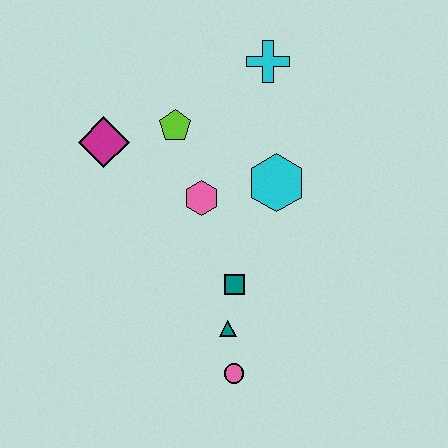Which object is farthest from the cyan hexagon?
The pink circle is farthest from the cyan hexagon.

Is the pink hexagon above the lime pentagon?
No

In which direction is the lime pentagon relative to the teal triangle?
The lime pentagon is above the teal triangle.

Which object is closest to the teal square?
The teal triangle is closest to the teal square.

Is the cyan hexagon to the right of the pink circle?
Yes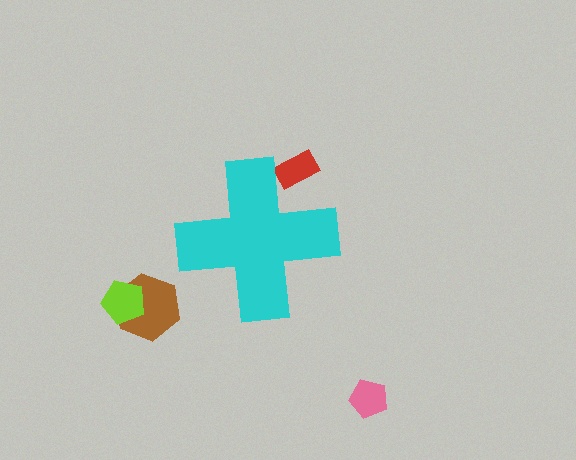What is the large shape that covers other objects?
A cyan cross.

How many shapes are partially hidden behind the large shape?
1 shape is partially hidden.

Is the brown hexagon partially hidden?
No, the brown hexagon is fully visible.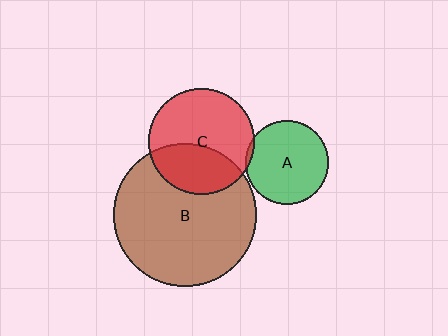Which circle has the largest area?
Circle B (brown).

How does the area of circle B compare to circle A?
Approximately 2.9 times.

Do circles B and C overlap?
Yes.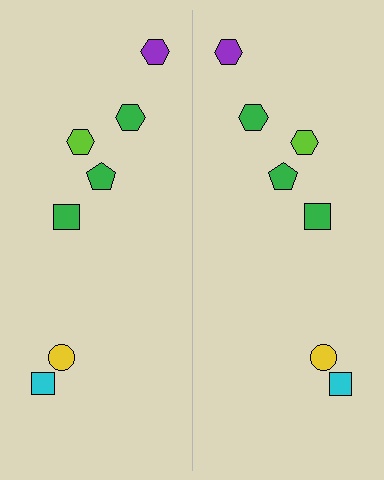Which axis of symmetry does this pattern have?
The pattern has a vertical axis of symmetry running through the center of the image.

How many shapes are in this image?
There are 14 shapes in this image.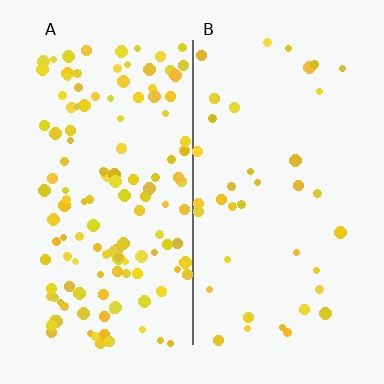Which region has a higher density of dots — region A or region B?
A (the left).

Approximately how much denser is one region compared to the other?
Approximately 3.3× — region A over region B.